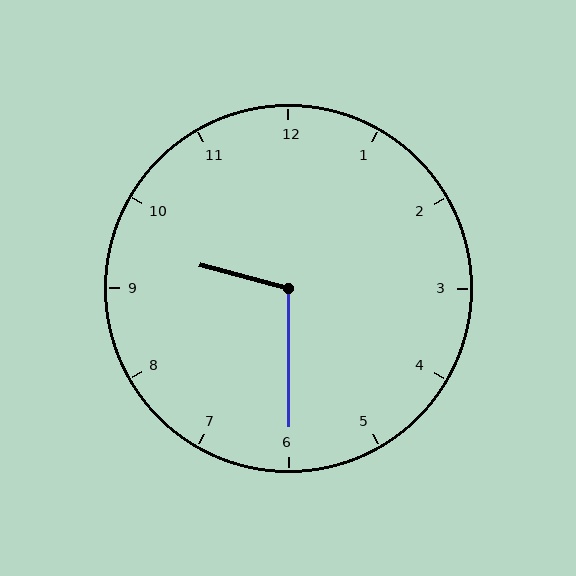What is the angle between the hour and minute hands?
Approximately 105 degrees.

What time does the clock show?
9:30.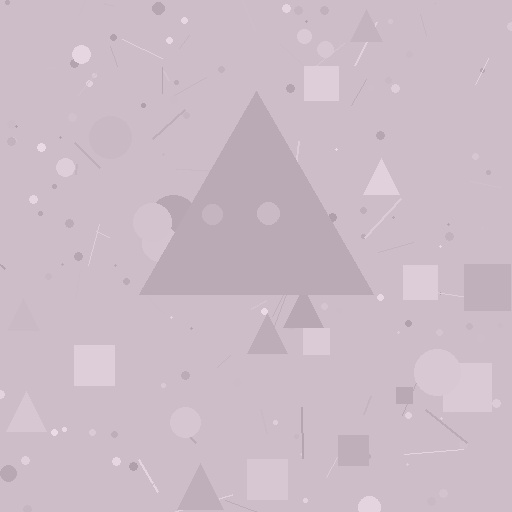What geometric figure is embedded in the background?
A triangle is embedded in the background.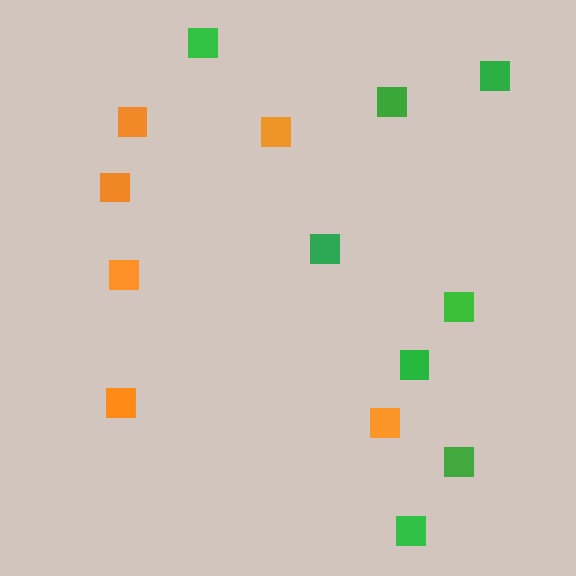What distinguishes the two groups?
There are 2 groups: one group of green squares (8) and one group of orange squares (6).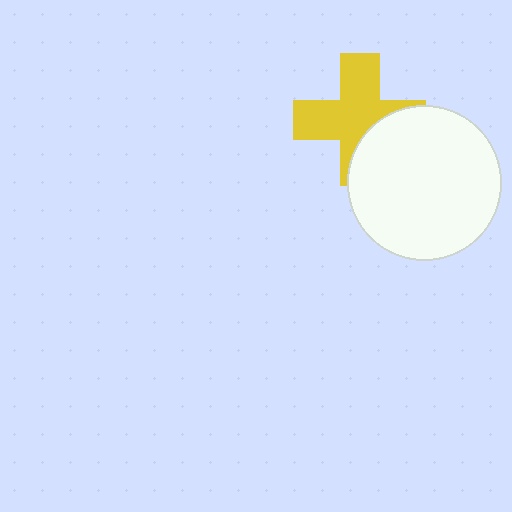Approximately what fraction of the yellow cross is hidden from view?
Roughly 32% of the yellow cross is hidden behind the white circle.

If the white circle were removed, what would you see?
You would see the complete yellow cross.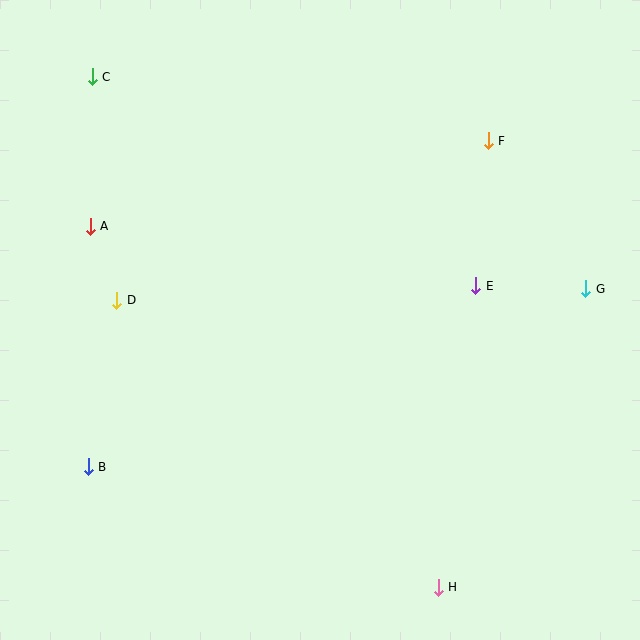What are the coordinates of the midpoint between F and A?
The midpoint between F and A is at (289, 183).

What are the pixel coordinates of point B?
Point B is at (88, 467).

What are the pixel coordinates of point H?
Point H is at (438, 587).